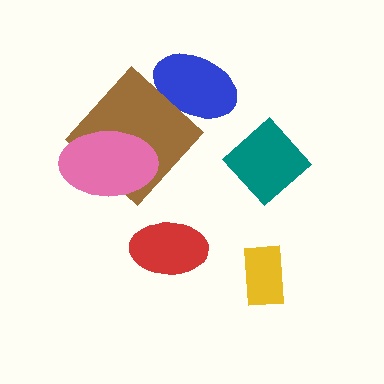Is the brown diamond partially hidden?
Yes, it is partially covered by another shape.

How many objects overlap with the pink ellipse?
1 object overlaps with the pink ellipse.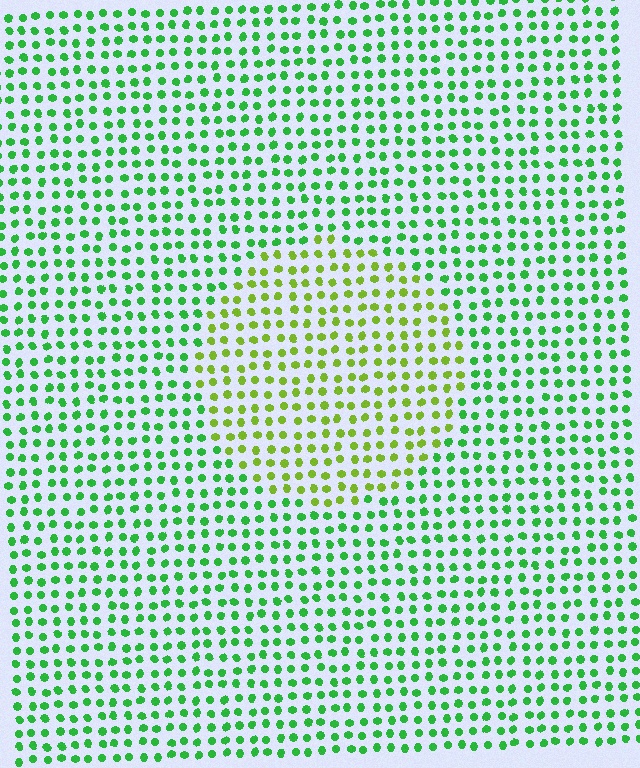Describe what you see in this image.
The image is filled with small green elements in a uniform arrangement. A circle-shaped region is visible where the elements are tinted to a slightly different hue, forming a subtle color boundary.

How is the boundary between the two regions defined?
The boundary is defined purely by a slight shift in hue (about 41 degrees). Spacing, size, and orientation are identical on both sides.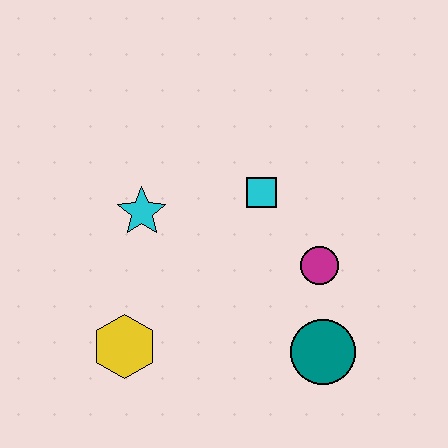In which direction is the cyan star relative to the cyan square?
The cyan star is to the left of the cyan square.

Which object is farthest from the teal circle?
The cyan star is farthest from the teal circle.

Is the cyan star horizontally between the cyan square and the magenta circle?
No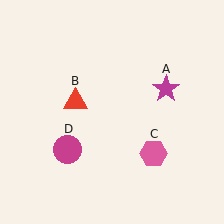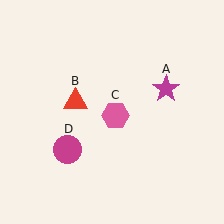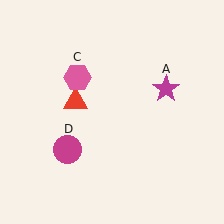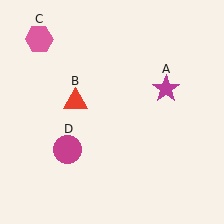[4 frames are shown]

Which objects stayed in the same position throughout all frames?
Magenta star (object A) and red triangle (object B) and magenta circle (object D) remained stationary.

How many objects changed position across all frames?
1 object changed position: pink hexagon (object C).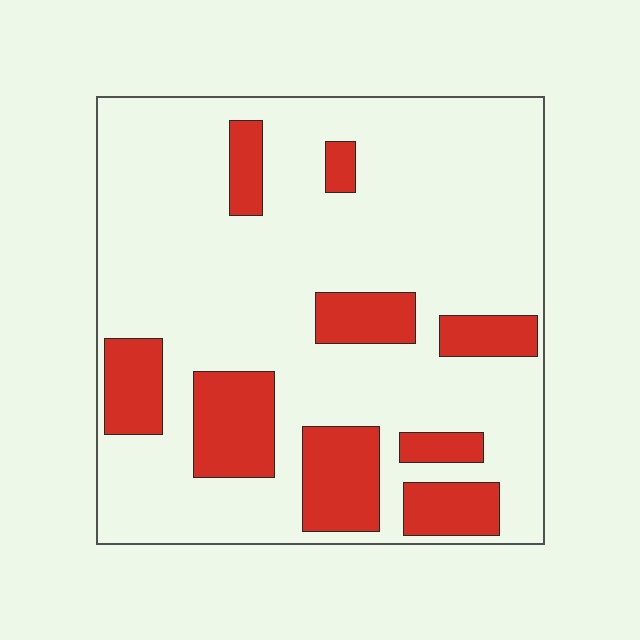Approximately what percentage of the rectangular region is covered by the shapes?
Approximately 20%.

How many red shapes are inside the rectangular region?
9.